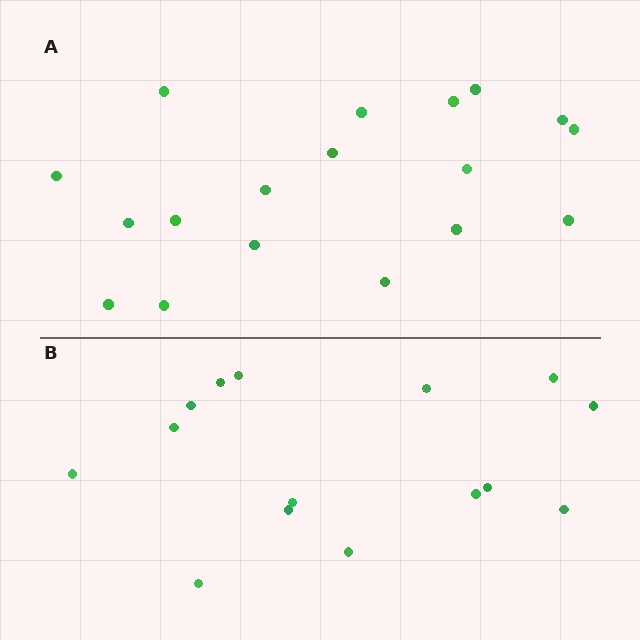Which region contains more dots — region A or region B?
Region A (the top region) has more dots.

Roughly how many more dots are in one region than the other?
Region A has just a few more — roughly 2 or 3 more dots than region B.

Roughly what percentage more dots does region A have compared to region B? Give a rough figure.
About 20% more.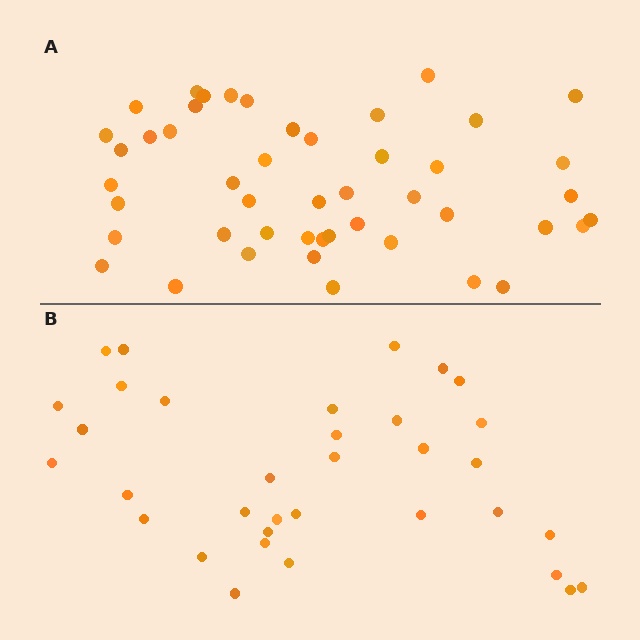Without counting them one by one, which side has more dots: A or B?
Region A (the top region) has more dots.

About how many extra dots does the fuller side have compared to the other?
Region A has approximately 15 more dots than region B.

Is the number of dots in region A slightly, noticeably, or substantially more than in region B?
Region A has noticeably more, but not dramatically so. The ratio is roughly 1.4 to 1.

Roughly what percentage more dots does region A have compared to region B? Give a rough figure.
About 40% more.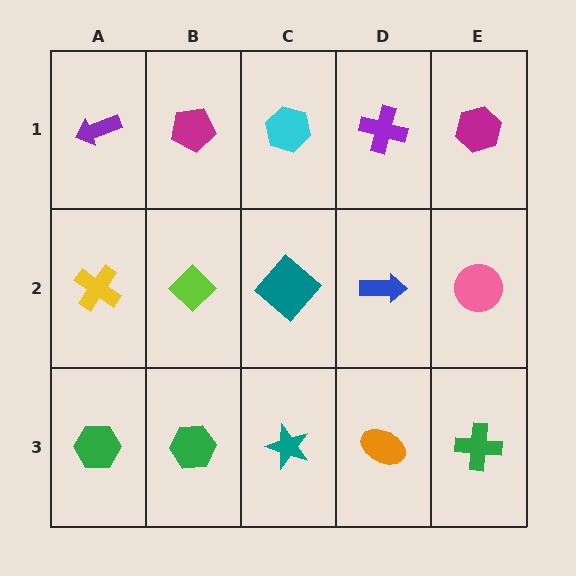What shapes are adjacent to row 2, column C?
A cyan hexagon (row 1, column C), a teal star (row 3, column C), a lime diamond (row 2, column B), a blue arrow (row 2, column D).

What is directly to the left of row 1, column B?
A purple arrow.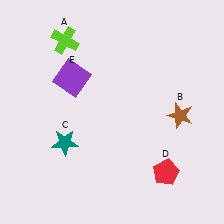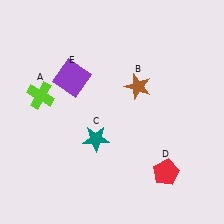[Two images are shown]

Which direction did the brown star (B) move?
The brown star (B) moved left.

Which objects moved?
The objects that moved are: the lime cross (A), the brown star (B), the teal star (C).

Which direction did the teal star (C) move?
The teal star (C) moved right.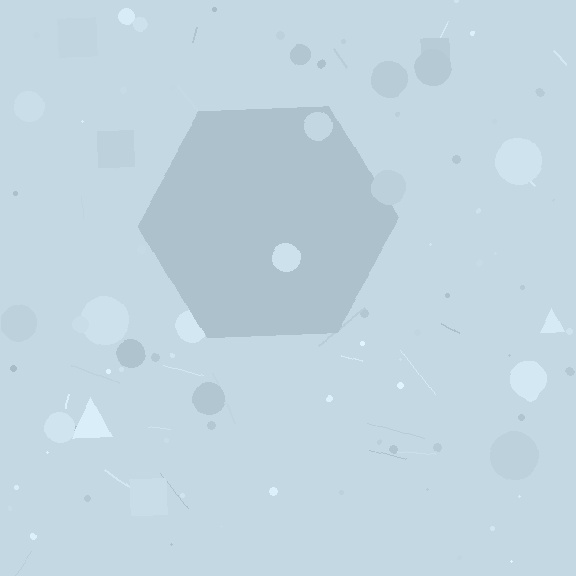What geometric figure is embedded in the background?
A hexagon is embedded in the background.